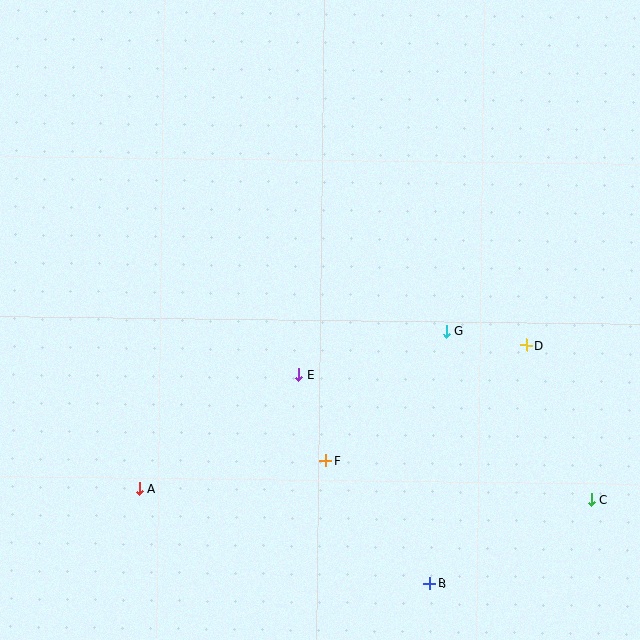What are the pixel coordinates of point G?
Point G is at (446, 331).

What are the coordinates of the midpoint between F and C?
The midpoint between F and C is at (459, 481).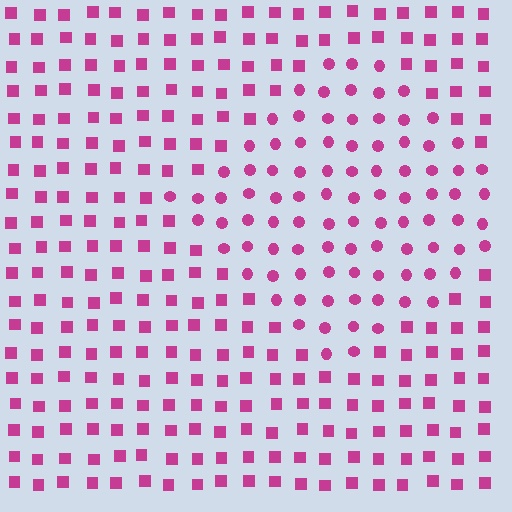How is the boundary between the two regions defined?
The boundary is defined by a change in element shape: circles inside vs. squares outside. All elements share the same color and spacing.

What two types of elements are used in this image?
The image uses circles inside the diamond region and squares outside it.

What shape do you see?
I see a diamond.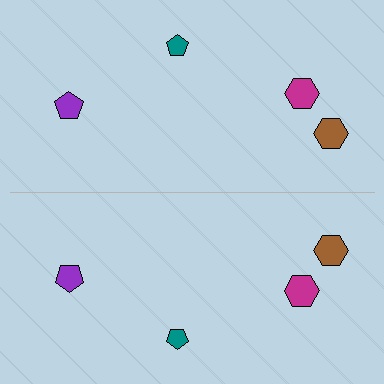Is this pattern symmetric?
Yes, this pattern has bilateral (reflection) symmetry.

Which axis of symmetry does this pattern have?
The pattern has a horizontal axis of symmetry running through the center of the image.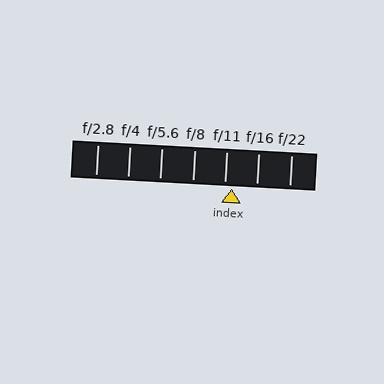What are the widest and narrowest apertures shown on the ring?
The widest aperture shown is f/2.8 and the narrowest is f/22.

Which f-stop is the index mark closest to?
The index mark is closest to f/11.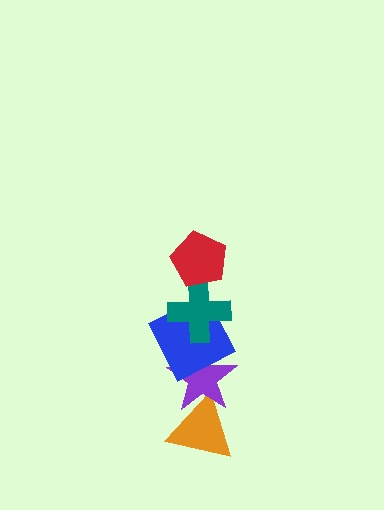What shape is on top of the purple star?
The blue square is on top of the purple star.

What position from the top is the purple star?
The purple star is 4th from the top.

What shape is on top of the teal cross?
The red pentagon is on top of the teal cross.